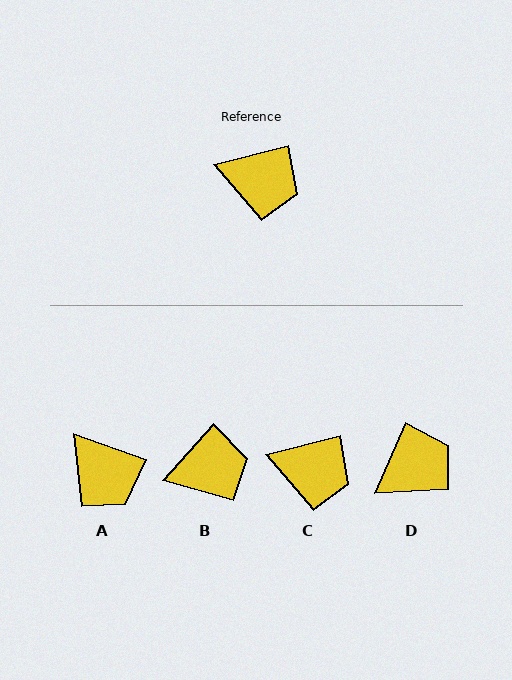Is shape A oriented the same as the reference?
No, it is off by about 34 degrees.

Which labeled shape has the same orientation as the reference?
C.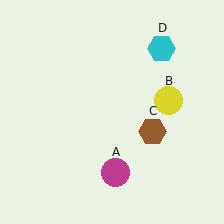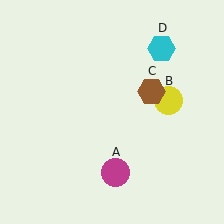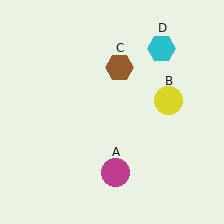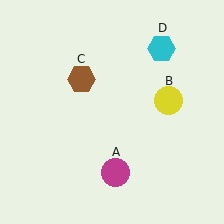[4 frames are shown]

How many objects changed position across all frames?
1 object changed position: brown hexagon (object C).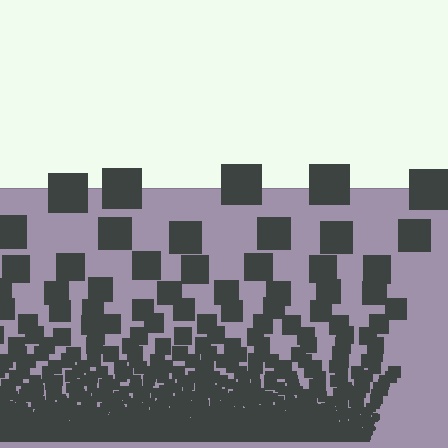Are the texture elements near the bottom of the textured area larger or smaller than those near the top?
Smaller. The gradient is inverted — elements near the bottom are smaller and denser.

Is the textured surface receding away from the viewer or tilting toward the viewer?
The surface appears to tilt toward the viewer. Texture elements get larger and sparser toward the top.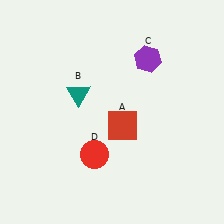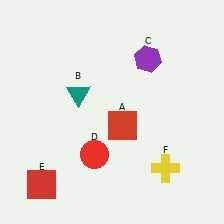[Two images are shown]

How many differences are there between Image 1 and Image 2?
There are 2 differences between the two images.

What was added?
A red square (E), a yellow cross (F) were added in Image 2.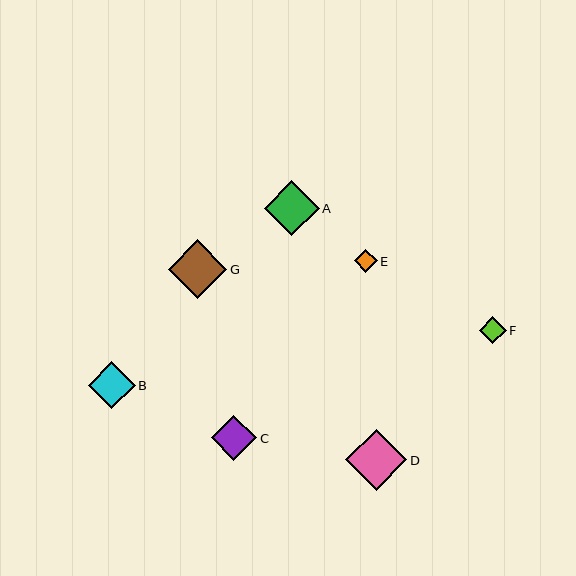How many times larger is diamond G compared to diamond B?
Diamond G is approximately 1.2 times the size of diamond B.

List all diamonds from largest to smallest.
From largest to smallest: D, G, A, B, C, F, E.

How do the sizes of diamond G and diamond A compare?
Diamond G and diamond A are approximately the same size.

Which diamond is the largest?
Diamond D is the largest with a size of approximately 61 pixels.